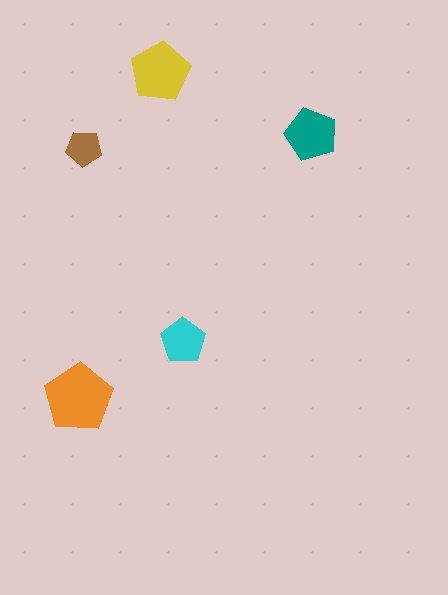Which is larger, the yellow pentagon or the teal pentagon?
The yellow one.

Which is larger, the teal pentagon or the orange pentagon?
The orange one.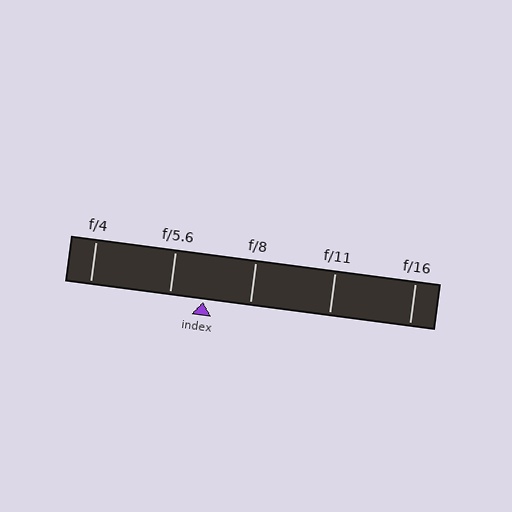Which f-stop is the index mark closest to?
The index mark is closest to f/5.6.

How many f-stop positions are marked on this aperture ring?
There are 5 f-stop positions marked.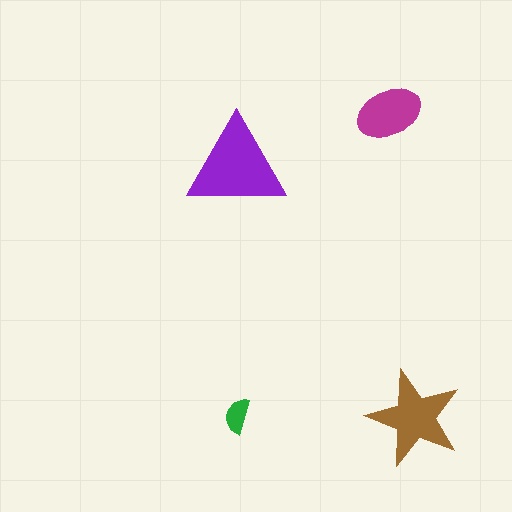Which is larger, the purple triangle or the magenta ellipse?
The purple triangle.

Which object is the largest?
The purple triangle.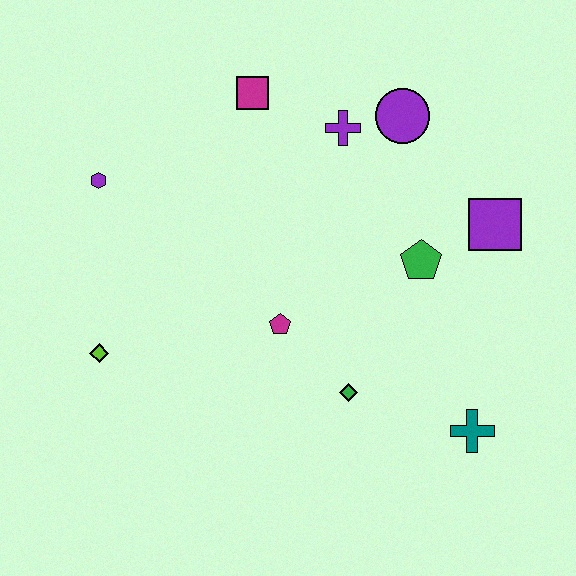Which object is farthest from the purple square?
The lime diamond is farthest from the purple square.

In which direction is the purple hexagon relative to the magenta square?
The purple hexagon is to the left of the magenta square.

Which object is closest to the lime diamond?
The purple hexagon is closest to the lime diamond.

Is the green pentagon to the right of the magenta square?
Yes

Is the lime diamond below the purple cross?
Yes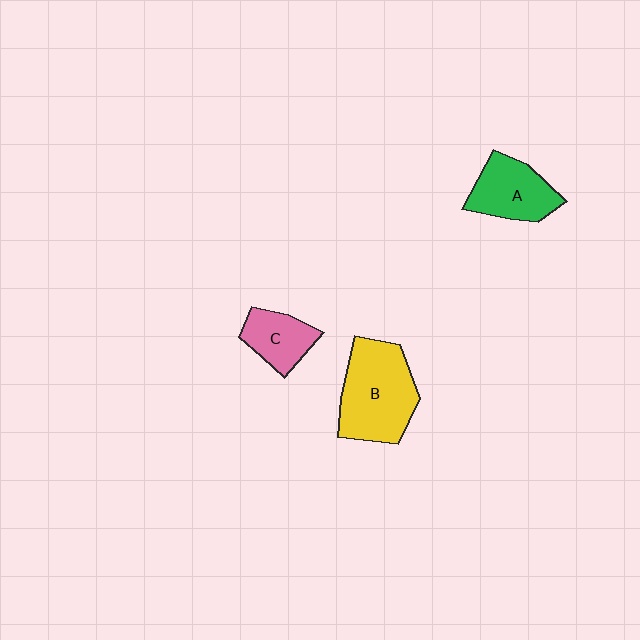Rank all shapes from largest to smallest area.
From largest to smallest: B (yellow), A (green), C (pink).